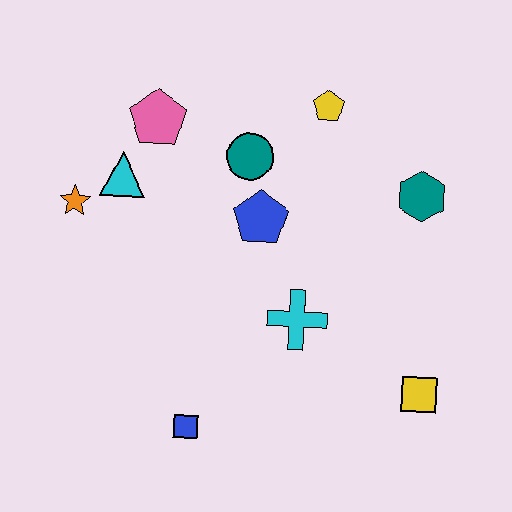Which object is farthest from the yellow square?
The orange star is farthest from the yellow square.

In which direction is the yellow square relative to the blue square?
The yellow square is to the right of the blue square.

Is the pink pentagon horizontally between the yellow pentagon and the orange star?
Yes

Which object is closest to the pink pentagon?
The cyan triangle is closest to the pink pentagon.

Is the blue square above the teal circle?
No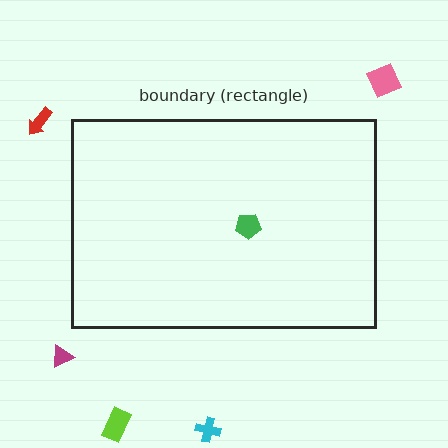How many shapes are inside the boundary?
1 inside, 5 outside.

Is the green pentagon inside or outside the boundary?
Inside.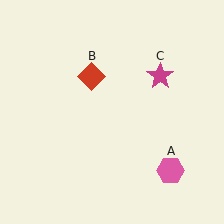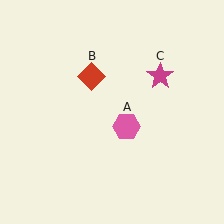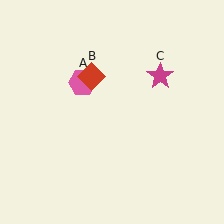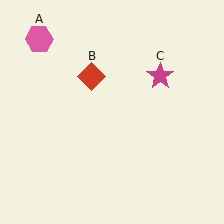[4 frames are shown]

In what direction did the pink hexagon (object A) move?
The pink hexagon (object A) moved up and to the left.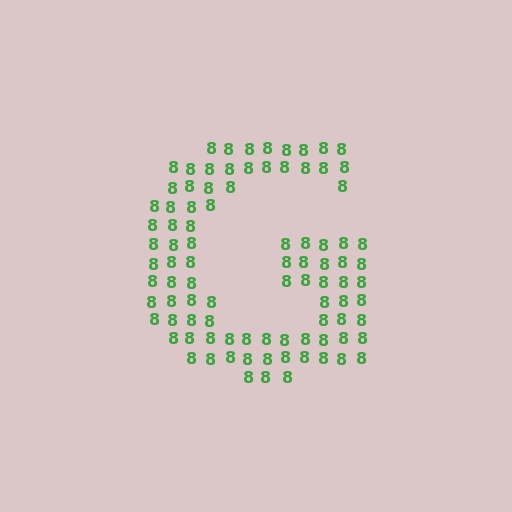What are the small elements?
The small elements are digit 8's.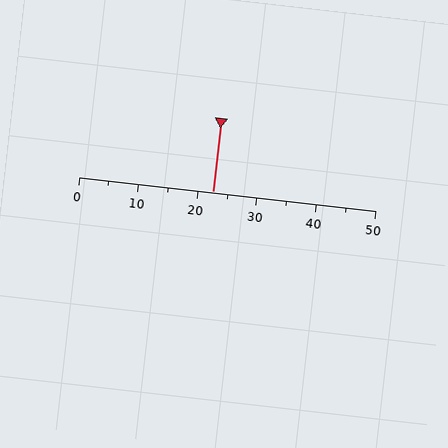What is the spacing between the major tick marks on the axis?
The major ticks are spaced 10 apart.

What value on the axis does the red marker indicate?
The marker indicates approximately 22.5.